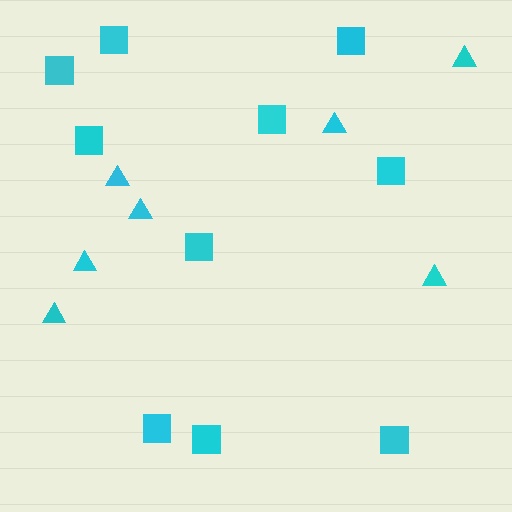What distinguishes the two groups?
There are 2 groups: one group of triangles (7) and one group of squares (10).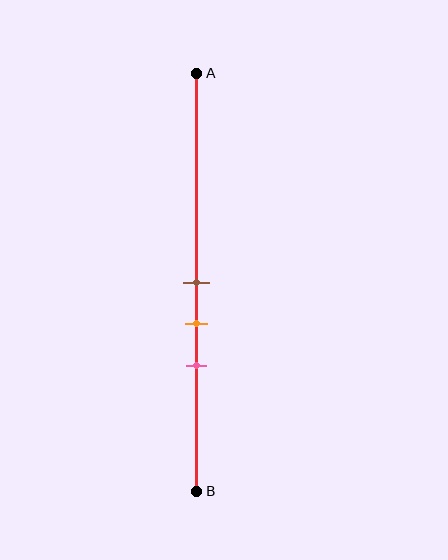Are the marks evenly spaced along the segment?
Yes, the marks are approximately evenly spaced.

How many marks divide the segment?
There are 3 marks dividing the segment.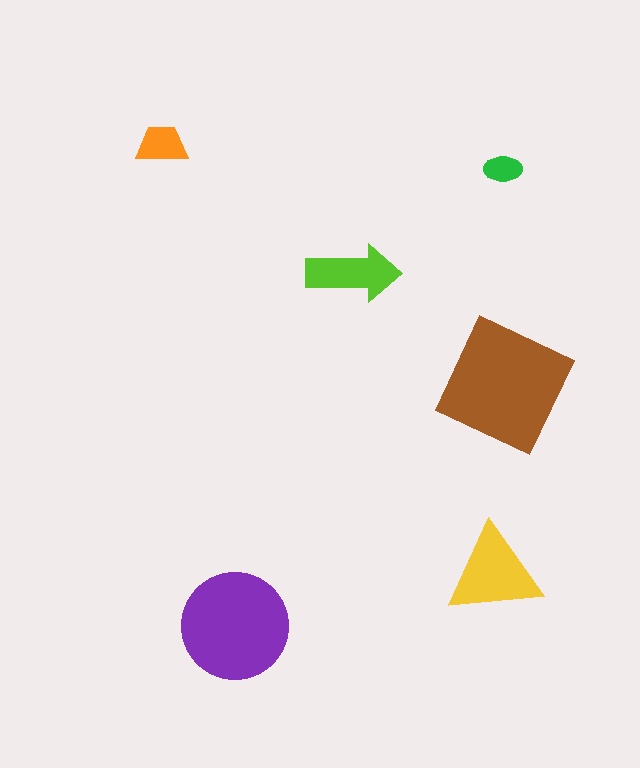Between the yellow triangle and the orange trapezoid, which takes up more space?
The yellow triangle.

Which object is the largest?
The brown square.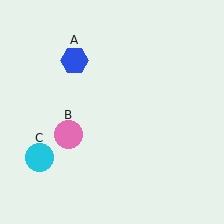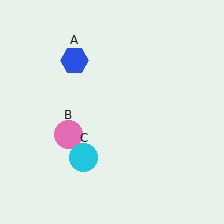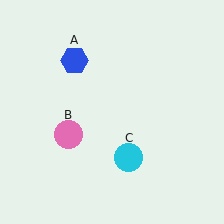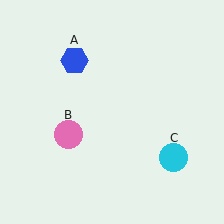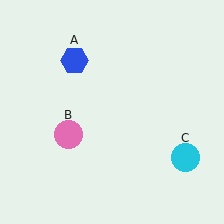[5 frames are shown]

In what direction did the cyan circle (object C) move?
The cyan circle (object C) moved right.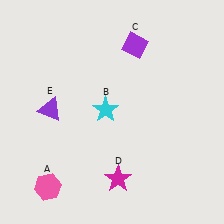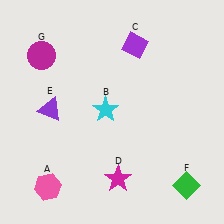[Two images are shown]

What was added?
A green diamond (F), a magenta circle (G) were added in Image 2.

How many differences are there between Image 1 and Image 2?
There are 2 differences between the two images.